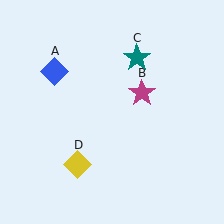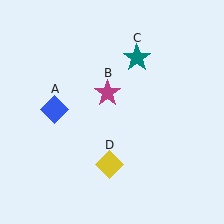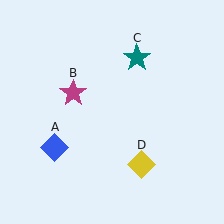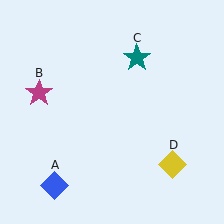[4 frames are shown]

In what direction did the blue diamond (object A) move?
The blue diamond (object A) moved down.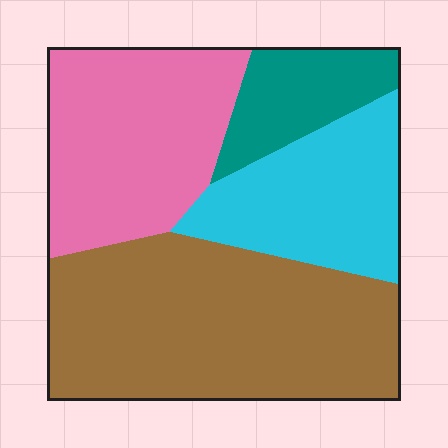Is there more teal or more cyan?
Cyan.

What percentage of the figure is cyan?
Cyan takes up less than a quarter of the figure.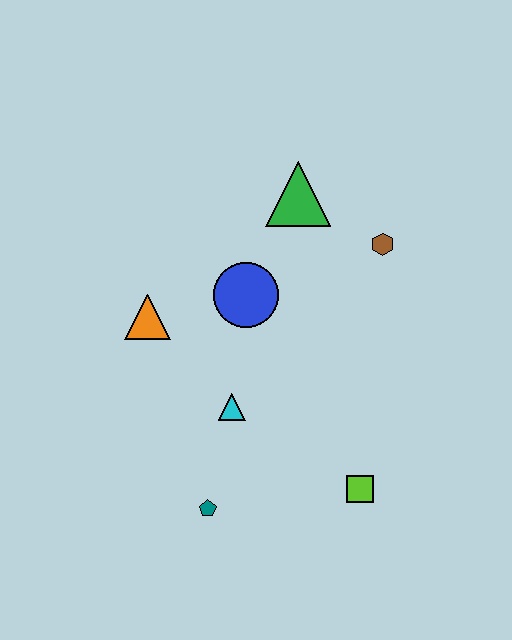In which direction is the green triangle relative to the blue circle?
The green triangle is above the blue circle.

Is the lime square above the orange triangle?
No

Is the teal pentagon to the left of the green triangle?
Yes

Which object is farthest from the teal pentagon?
The green triangle is farthest from the teal pentagon.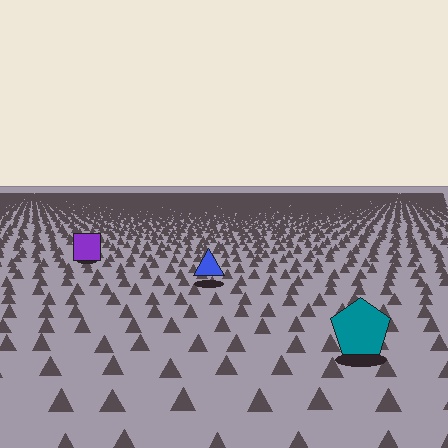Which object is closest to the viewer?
The teal pentagon is closest. The texture marks near it are larger and more spread out.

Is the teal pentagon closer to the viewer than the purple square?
Yes. The teal pentagon is closer — you can tell from the texture gradient: the ground texture is coarser near it.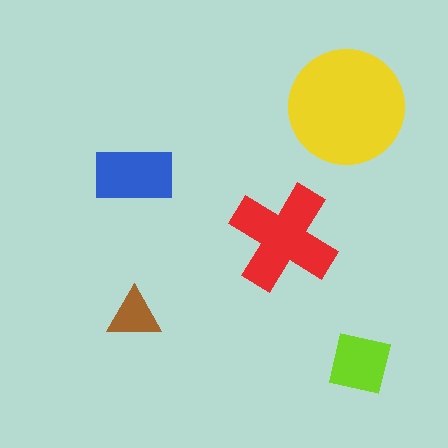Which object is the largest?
The yellow circle.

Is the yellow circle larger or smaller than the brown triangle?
Larger.